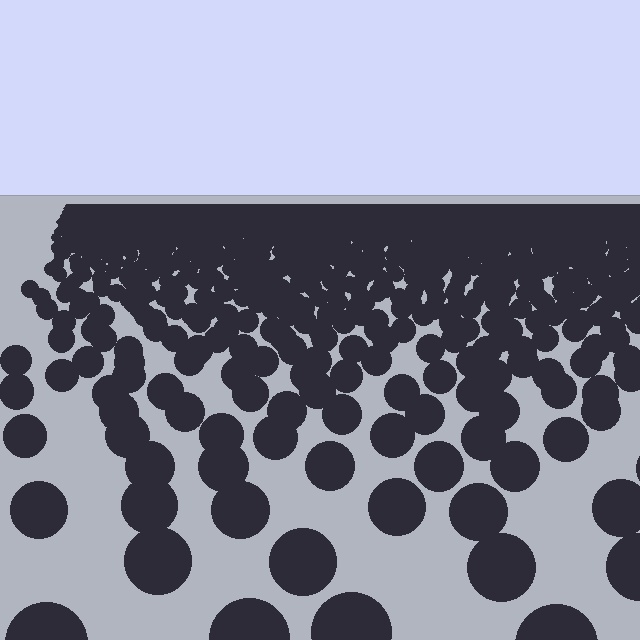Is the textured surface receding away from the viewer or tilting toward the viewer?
The surface is receding away from the viewer. Texture elements get smaller and denser toward the top.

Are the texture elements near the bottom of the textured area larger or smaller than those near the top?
Larger. Near the bottom, elements are closer to the viewer and appear at a bigger on-screen size.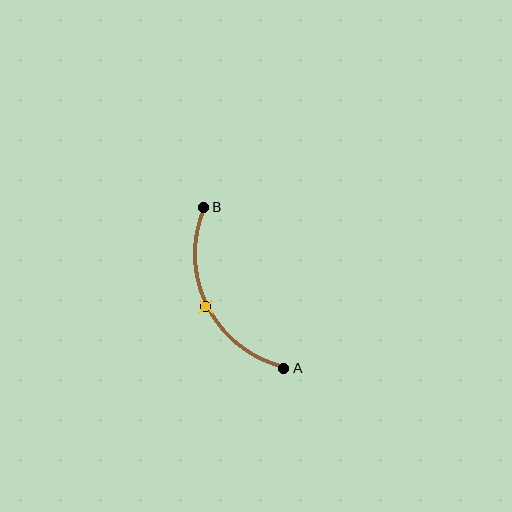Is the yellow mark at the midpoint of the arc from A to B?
Yes. The yellow mark lies on the arc at equal arc-length from both A and B — it is the arc midpoint.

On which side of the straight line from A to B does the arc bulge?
The arc bulges to the left of the straight line connecting A and B.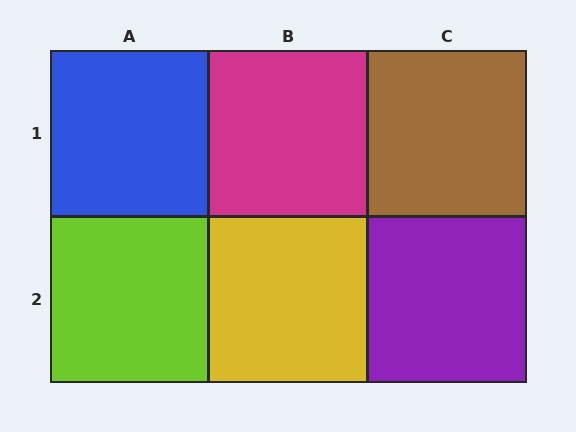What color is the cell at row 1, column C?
Brown.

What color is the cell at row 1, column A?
Blue.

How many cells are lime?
1 cell is lime.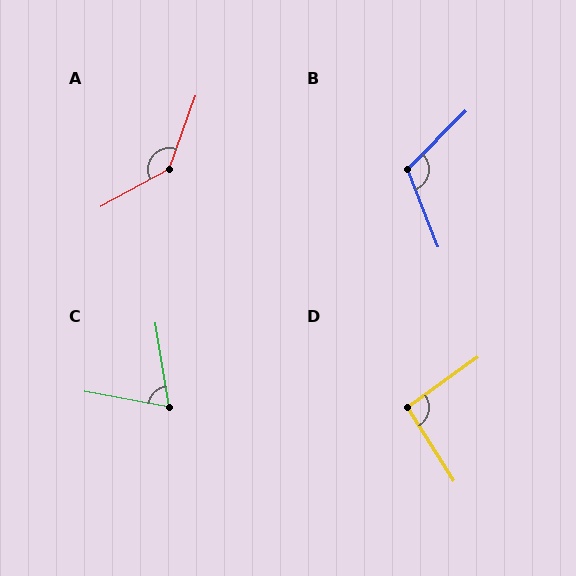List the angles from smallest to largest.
C (71°), D (93°), B (113°), A (138°).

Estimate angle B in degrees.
Approximately 113 degrees.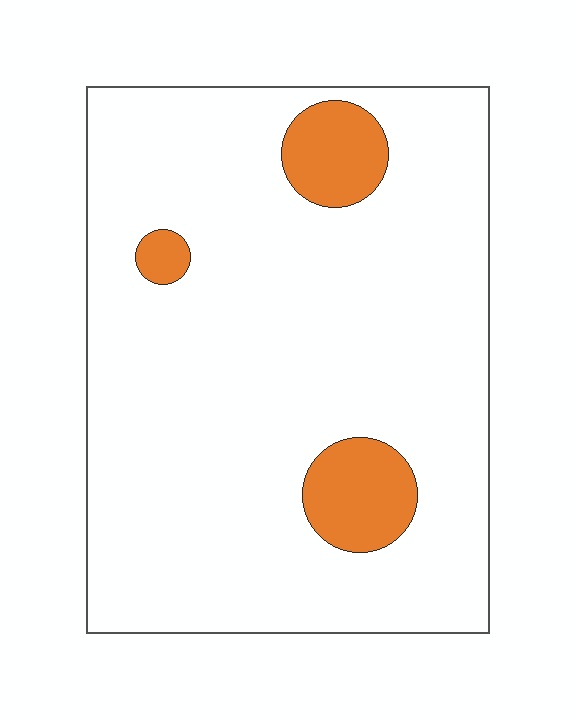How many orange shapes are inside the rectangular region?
3.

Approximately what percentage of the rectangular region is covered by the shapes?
Approximately 10%.